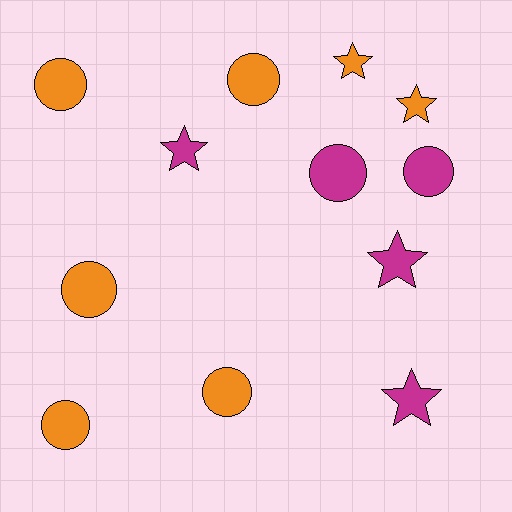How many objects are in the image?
There are 12 objects.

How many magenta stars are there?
There are 3 magenta stars.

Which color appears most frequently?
Orange, with 7 objects.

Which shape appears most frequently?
Circle, with 7 objects.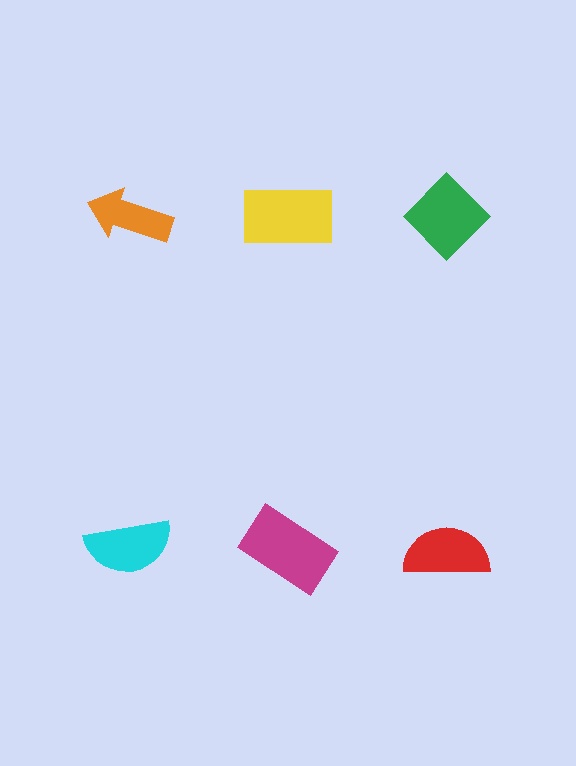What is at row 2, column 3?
A red semicircle.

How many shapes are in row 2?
3 shapes.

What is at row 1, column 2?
A yellow rectangle.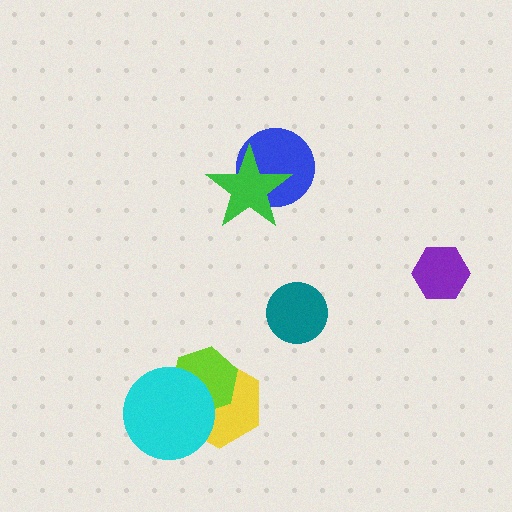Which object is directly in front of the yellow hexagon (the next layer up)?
The lime hexagon is directly in front of the yellow hexagon.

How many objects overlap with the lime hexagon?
2 objects overlap with the lime hexagon.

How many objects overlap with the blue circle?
1 object overlaps with the blue circle.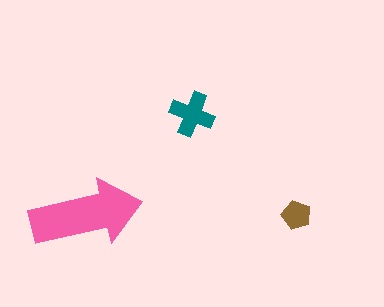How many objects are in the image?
There are 3 objects in the image.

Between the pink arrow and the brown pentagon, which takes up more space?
The pink arrow.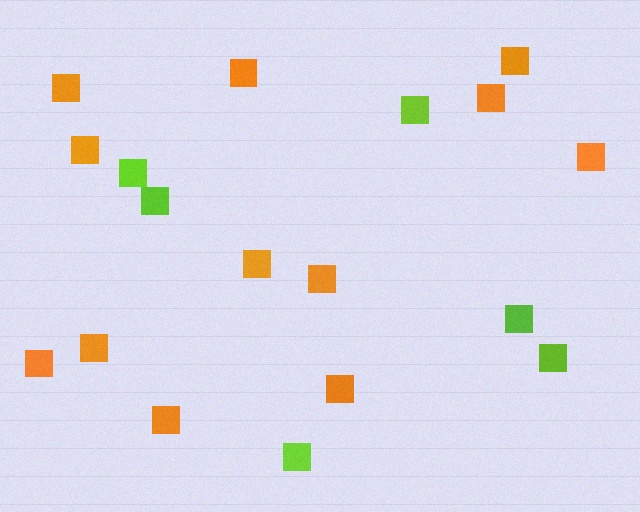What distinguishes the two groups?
There are 2 groups: one group of lime squares (6) and one group of orange squares (12).